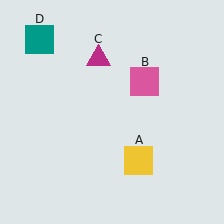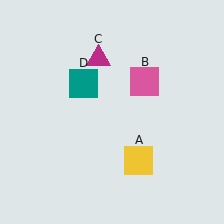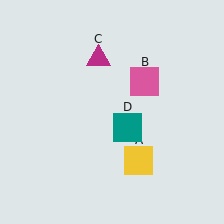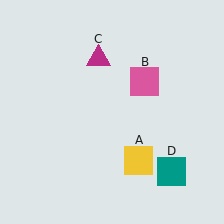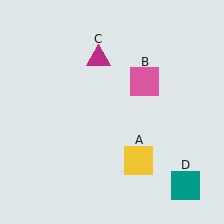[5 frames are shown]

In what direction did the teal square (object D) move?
The teal square (object D) moved down and to the right.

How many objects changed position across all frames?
1 object changed position: teal square (object D).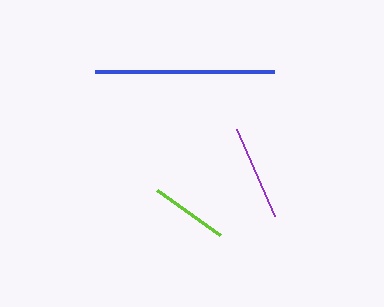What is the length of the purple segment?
The purple segment is approximately 95 pixels long.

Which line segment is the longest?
The blue line is the longest at approximately 179 pixels.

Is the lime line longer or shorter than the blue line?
The blue line is longer than the lime line.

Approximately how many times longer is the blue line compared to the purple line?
The blue line is approximately 1.9 times the length of the purple line.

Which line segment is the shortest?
The lime line is the shortest at approximately 78 pixels.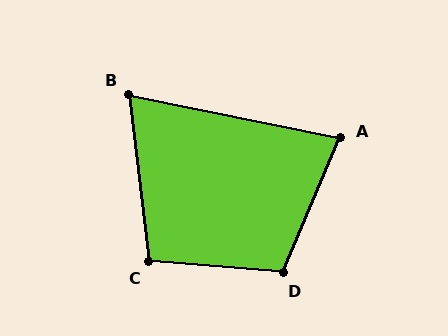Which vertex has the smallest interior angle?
B, at approximately 72 degrees.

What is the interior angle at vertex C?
Approximately 101 degrees (obtuse).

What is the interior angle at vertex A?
Approximately 79 degrees (acute).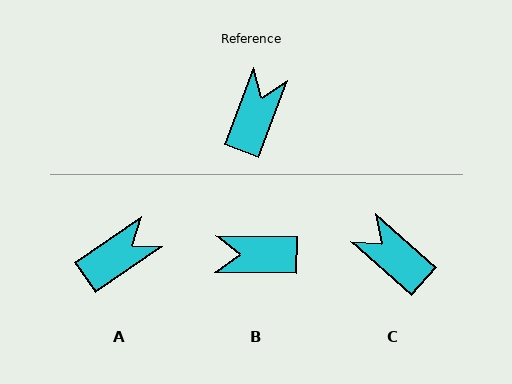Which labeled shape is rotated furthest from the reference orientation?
B, about 110 degrees away.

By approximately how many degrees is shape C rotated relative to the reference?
Approximately 69 degrees counter-clockwise.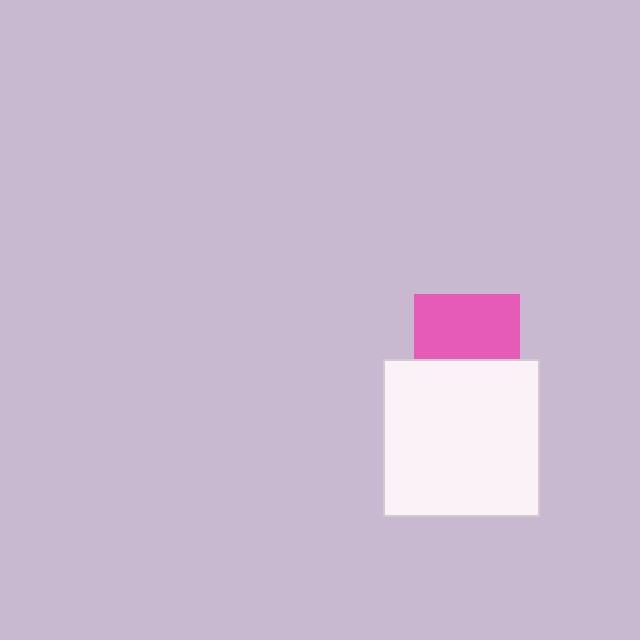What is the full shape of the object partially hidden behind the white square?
The partially hidden object is a pink square.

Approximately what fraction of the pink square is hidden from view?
Roughly 38% of the pink square is hidden behind the white square.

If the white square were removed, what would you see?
You would see the complete pink square.